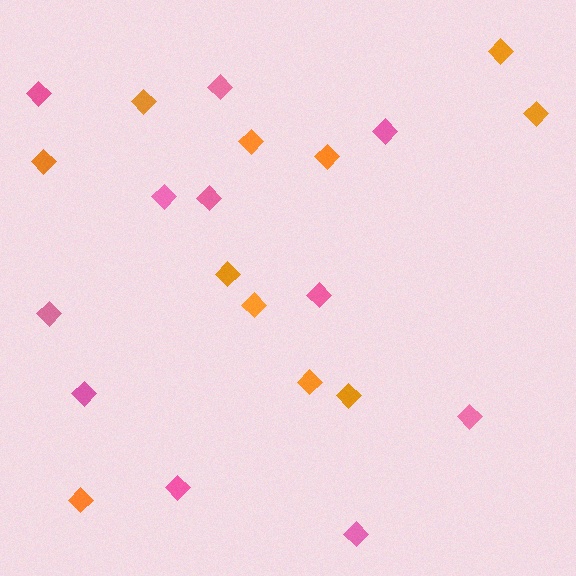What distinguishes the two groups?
There are 2 groups: one group of orange diamonds (11) and one group of pink diamonds (11).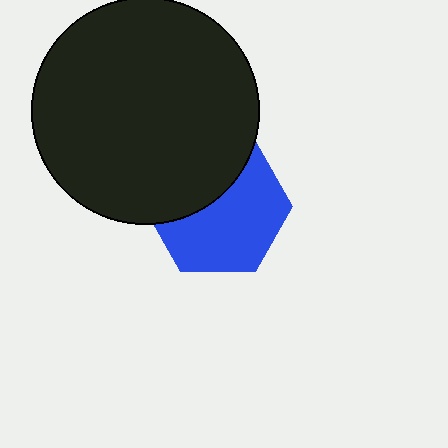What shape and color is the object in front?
The object in front is a black circle.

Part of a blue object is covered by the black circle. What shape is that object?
It is a hexagon.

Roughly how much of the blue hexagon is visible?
About half of it is visible (roughly 61%).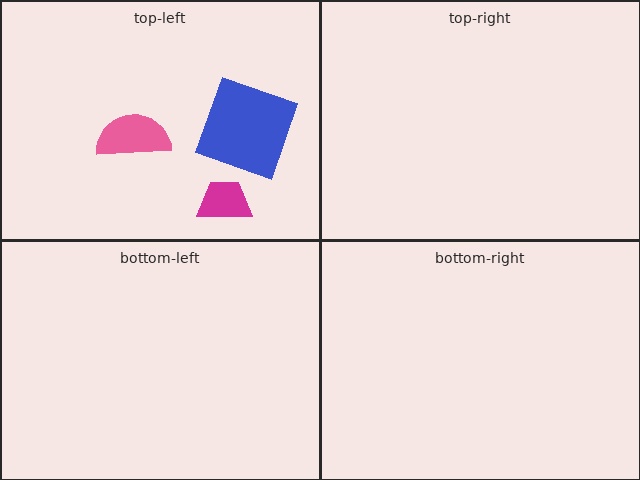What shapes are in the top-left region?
The pink semicircle, the magenta trapezoid, the blue square.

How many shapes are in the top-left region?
3.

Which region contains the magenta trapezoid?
The top-left region.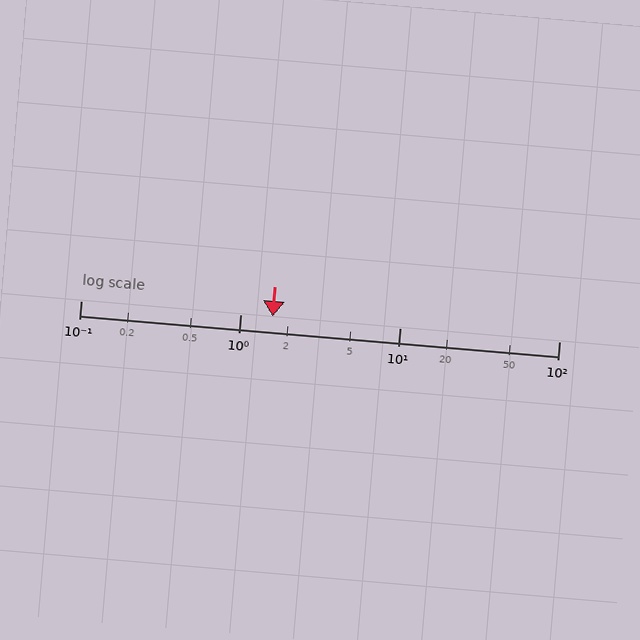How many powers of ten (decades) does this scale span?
The scale spans 3 decades, from 0.1 to 100.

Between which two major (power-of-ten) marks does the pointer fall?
The pointer is between 1 and 10.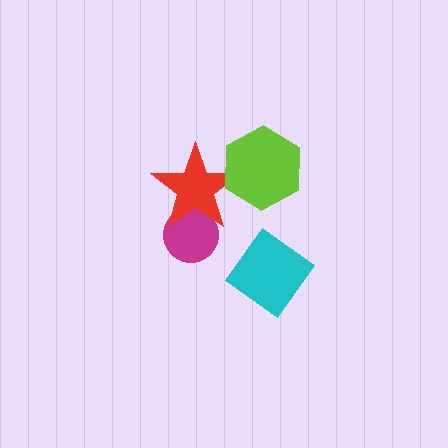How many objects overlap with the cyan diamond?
0 objects overlap with the cyan diamond.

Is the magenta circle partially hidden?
Yes, it is partially covered by another shape.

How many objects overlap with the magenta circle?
1 object overlaps with the magenta circle.